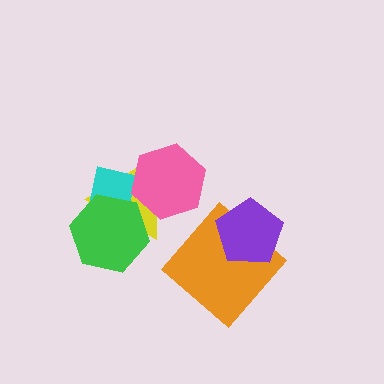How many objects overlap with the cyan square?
3 objects overlap with the cyan square.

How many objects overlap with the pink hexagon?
2 objects overlap with the pink hexagon.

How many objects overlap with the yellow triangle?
3 objects overlap with the yellow triangle.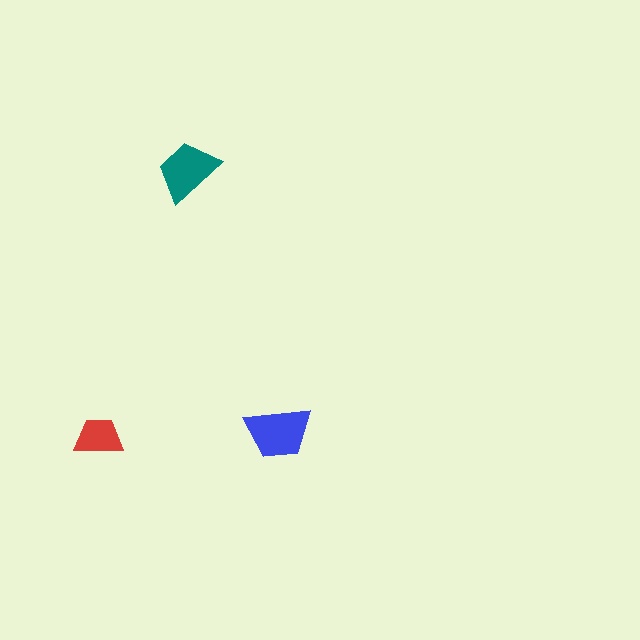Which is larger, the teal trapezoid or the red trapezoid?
The teal one.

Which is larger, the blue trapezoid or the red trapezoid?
The blue one.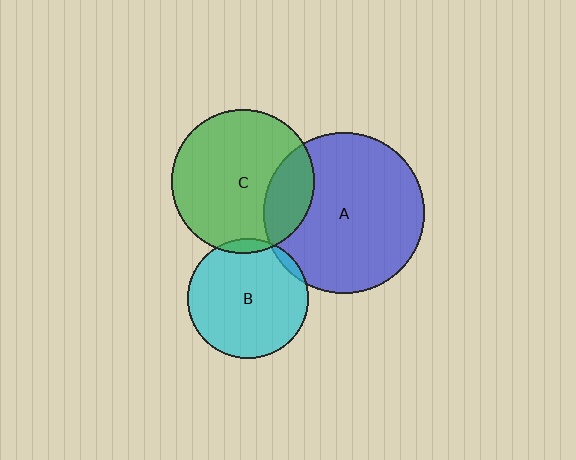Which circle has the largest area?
Circle A (blue).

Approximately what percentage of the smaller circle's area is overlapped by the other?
Approximately 5%.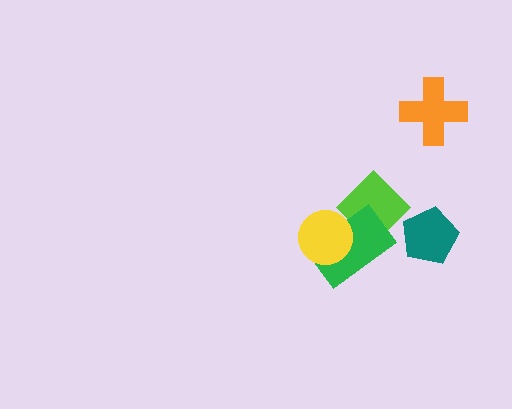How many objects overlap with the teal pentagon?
0 objects overlap with the teal pentagon.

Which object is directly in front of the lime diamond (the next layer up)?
The green rectangle is directly in front of the lime diamond.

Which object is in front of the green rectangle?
The yellow circle is in front of the green rectangle.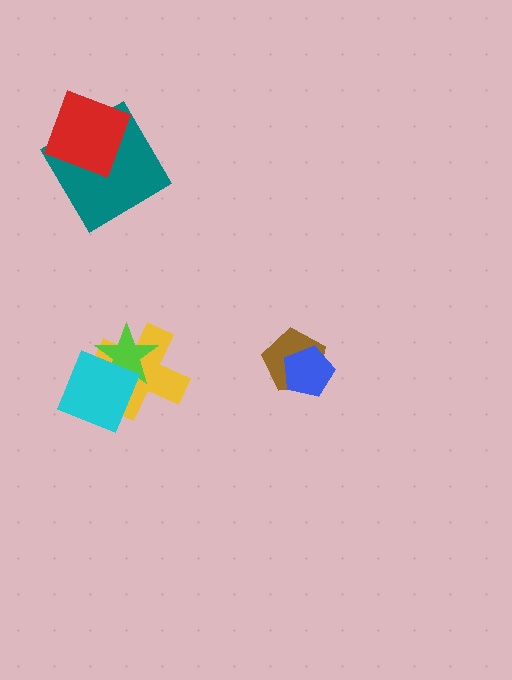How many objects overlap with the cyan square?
2 objects overlap with the cyan square.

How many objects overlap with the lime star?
2 objects overlap with the lime star.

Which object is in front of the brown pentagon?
The blue pentagon is in front of the brown pentagon.